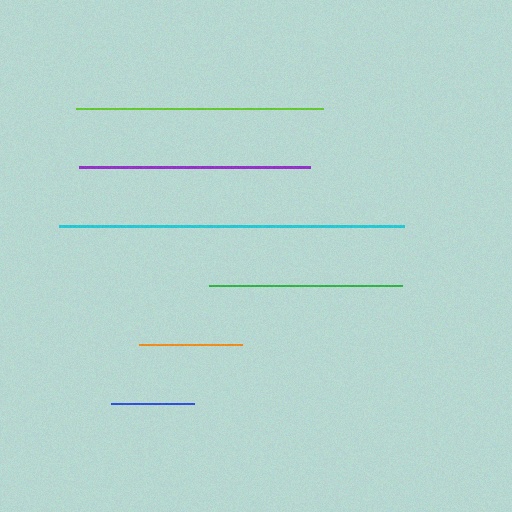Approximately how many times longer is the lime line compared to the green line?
The lime line is approximately 1.3 times the length of the green line.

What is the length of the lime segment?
The lime segment is approximately 247 pixels long.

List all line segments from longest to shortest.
From longest to shortest: cyan, lime, purple, green, orange, blue.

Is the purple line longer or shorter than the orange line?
The purple line is longer than the orange line.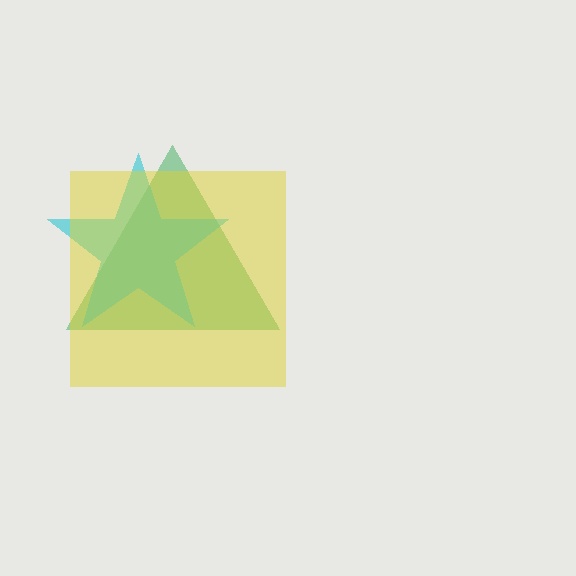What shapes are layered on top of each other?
The layered shapes are: a green triangle, a cyan star, a yellow square.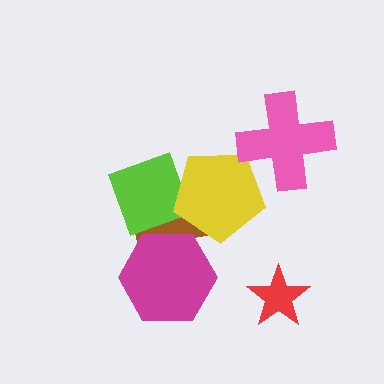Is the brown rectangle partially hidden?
Yes, it is partially covered by another shape.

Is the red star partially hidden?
No, no other shape covers it.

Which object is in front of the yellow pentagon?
The pink cross is in front of the yellow pentagon.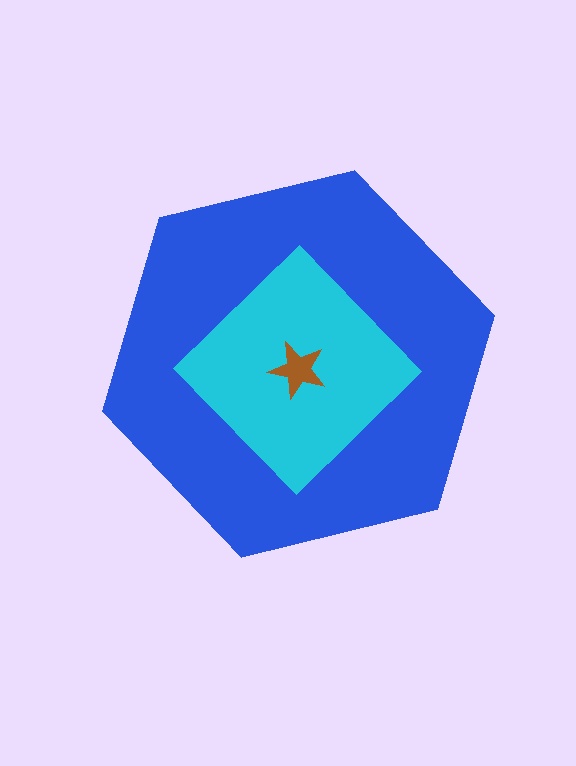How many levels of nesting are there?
3.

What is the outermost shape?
The blue hexagon.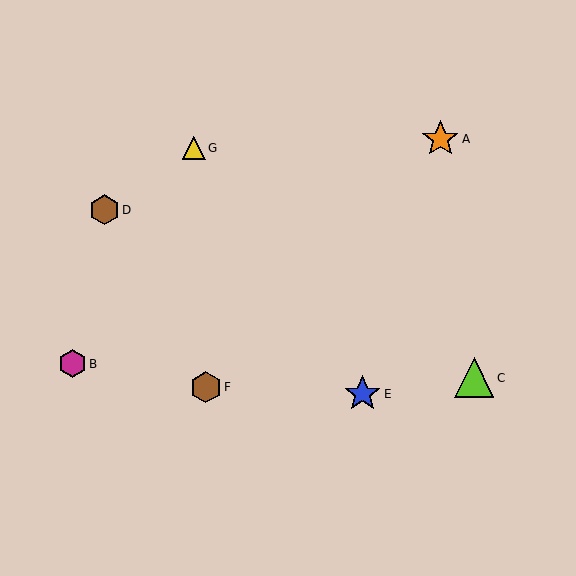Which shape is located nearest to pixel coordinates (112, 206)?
The brown hexagon (labeled D) at (104, 210) is nearest to that location.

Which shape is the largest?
The lime triangle (labeled C) is the largest.